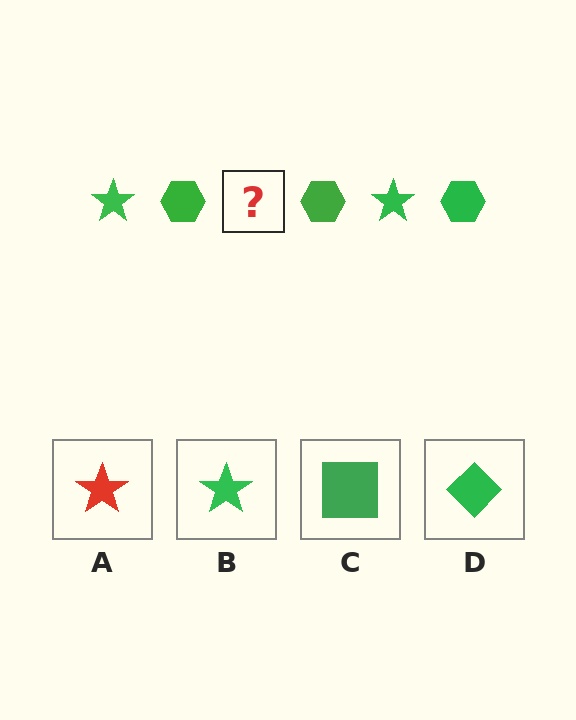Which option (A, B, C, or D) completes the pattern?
B.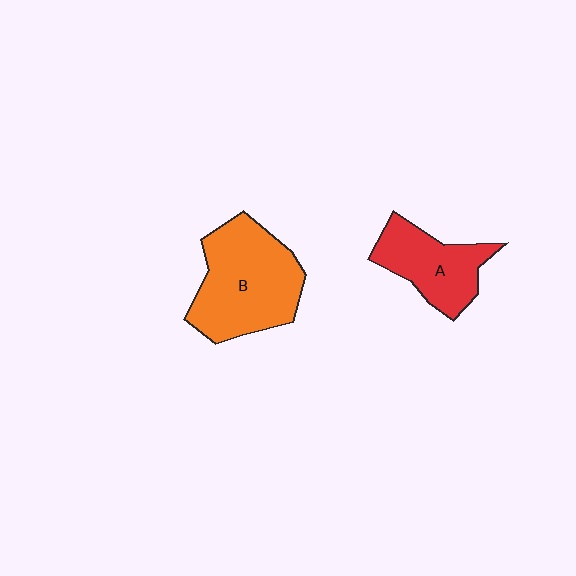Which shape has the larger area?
Shape B (orange).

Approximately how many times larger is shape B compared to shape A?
Approximately 1.5 times.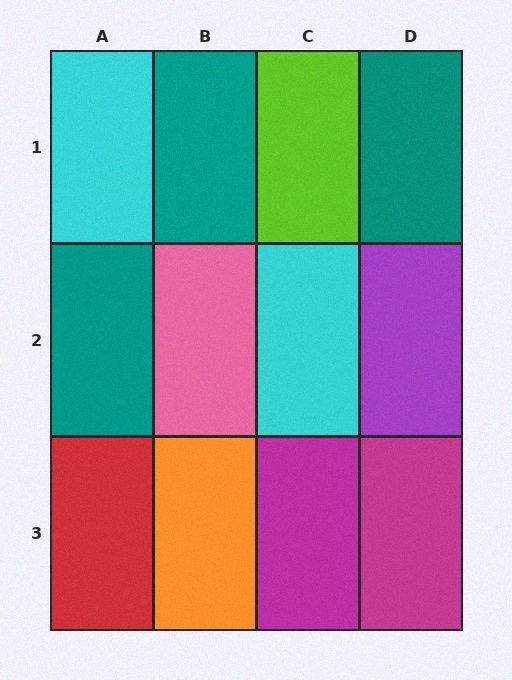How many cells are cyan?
2 cells are cyan.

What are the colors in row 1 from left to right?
Cyan, teal, lime, teal.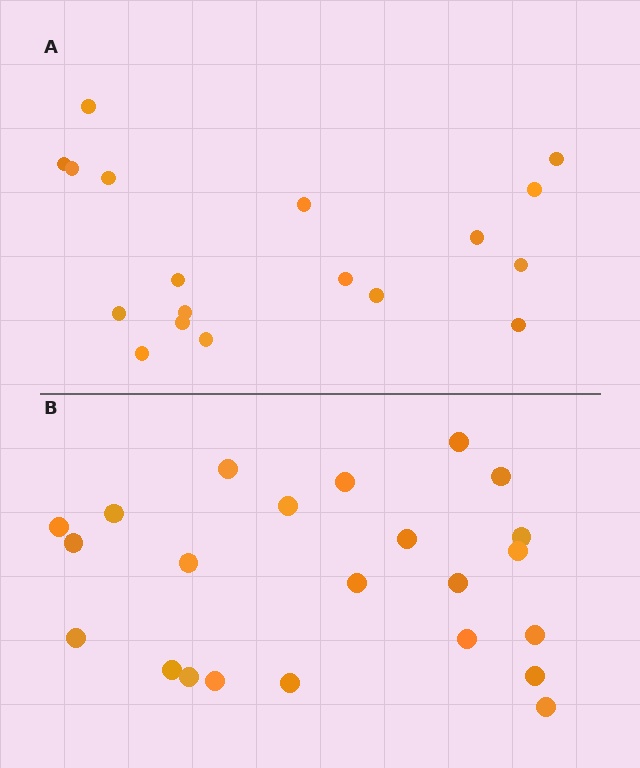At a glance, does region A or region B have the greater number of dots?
Region B (the bottom region) has more dots.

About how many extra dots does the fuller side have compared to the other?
Region B has about 5 more dots than region A.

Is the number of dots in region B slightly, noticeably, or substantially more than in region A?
Region B has noticeably more, but not dramatically so. The ratio is roughly 1.3 to 1.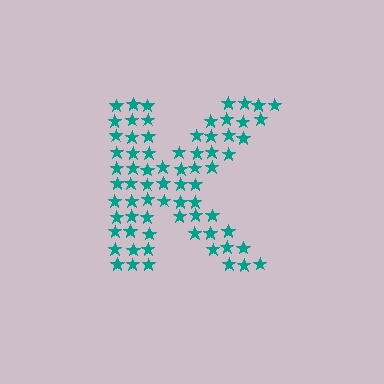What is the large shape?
The large shape is the letter K.